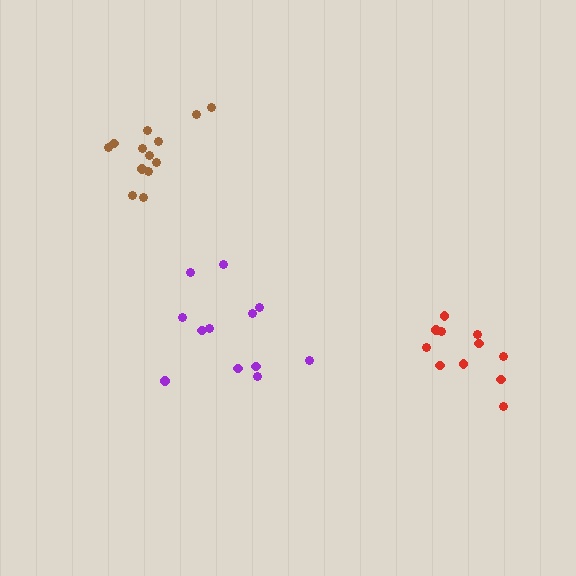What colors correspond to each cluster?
The clusters are colored: brown, purple, red.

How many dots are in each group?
Group 1: 13 dots, Group 2: 12 dots, Group 3: 11 dots (36 total).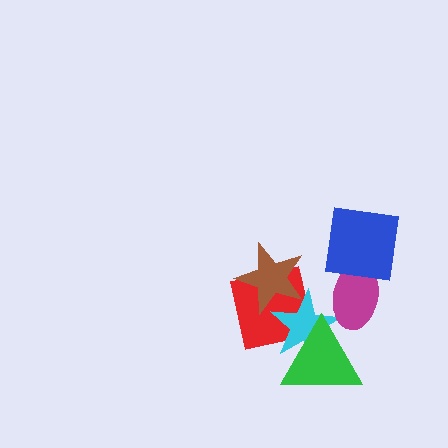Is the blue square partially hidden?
No, no other shape covers it.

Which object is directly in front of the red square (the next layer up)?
The cyan star is directly in front of the red square.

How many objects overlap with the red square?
3 objects overlap with the red square.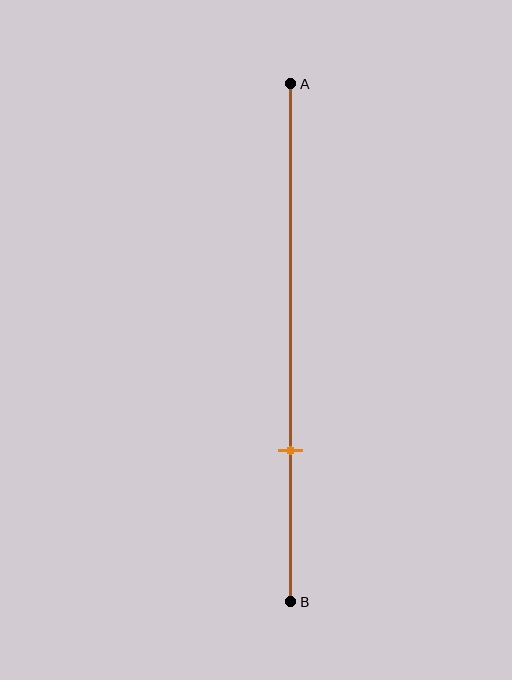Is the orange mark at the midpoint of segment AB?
No, the mark is at about 70% from A, not at the 50% midpoint.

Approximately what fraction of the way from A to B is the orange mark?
The orange mark is approximately 70% of the way from A to B.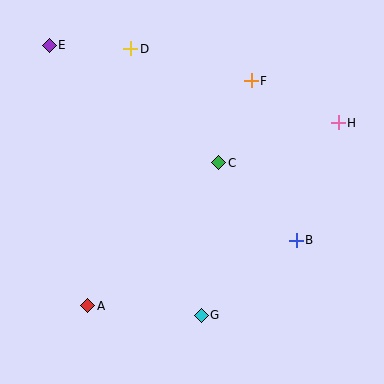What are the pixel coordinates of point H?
Point H is at (338, 123).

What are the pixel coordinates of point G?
Point G is at (201, 315).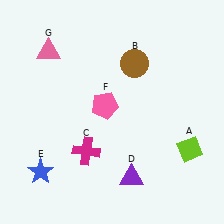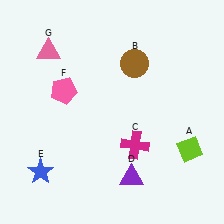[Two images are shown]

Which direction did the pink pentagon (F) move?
The pink pentagon (F) moved left.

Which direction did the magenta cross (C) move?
The magenta cross (C) moved right.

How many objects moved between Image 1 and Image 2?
2 objects moved between the two images.